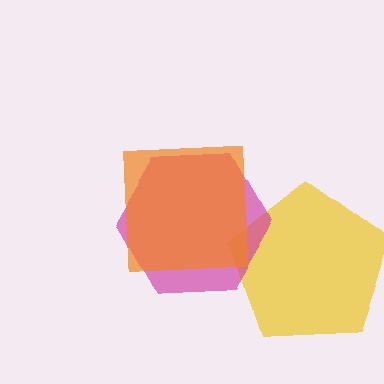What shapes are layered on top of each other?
The layered shapes are: a yellow pentagon, a magenta hexagon, an orange square.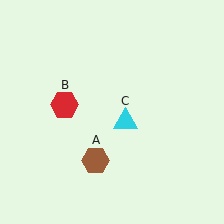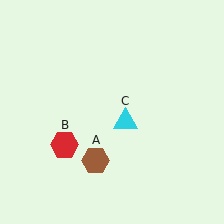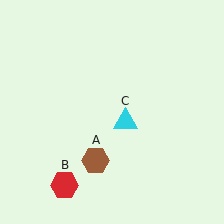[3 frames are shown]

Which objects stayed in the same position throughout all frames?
Brown hexagon (object A) and cyan triangle (object C) remained stationary.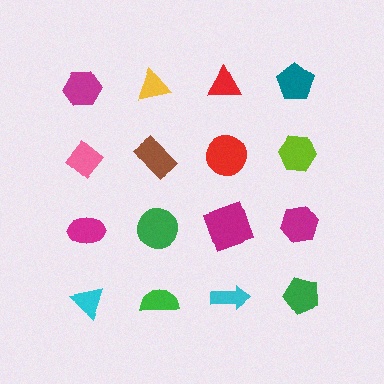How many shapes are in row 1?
4 shapes.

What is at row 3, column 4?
A magenta hexagon.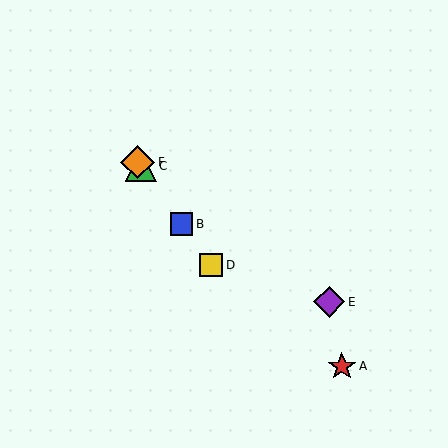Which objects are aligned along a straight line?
Objects B, C, D, F are aligned along a straight line.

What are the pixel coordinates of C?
Object C is at (141, 166).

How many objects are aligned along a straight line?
4 objects (B, C, D, F) are aligned along a straight line.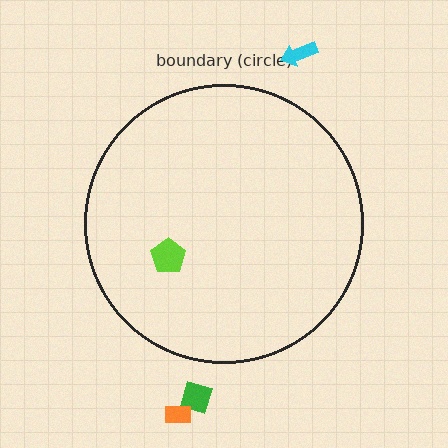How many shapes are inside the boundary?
1 inside, 3 outside.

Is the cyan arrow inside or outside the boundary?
Outside.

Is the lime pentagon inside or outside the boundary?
Inside.